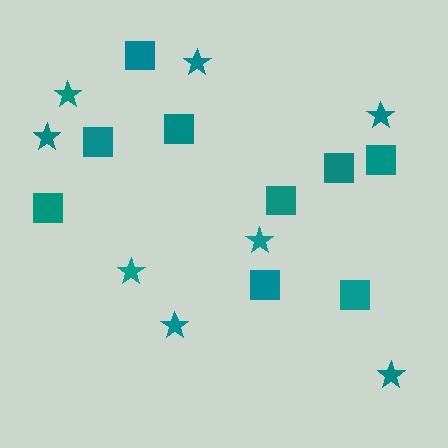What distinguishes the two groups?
There are 2 groups: one group of stars (8) and one group of squares (9).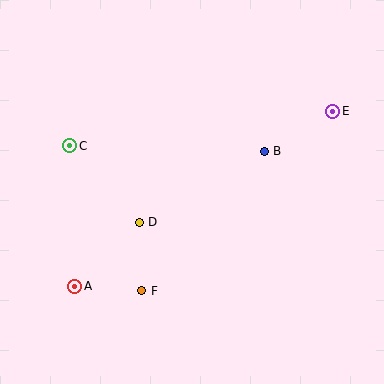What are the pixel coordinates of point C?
Point C is at (70, 146).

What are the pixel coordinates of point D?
Point D is at (139, 222).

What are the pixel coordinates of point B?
Point B is at (264, 151).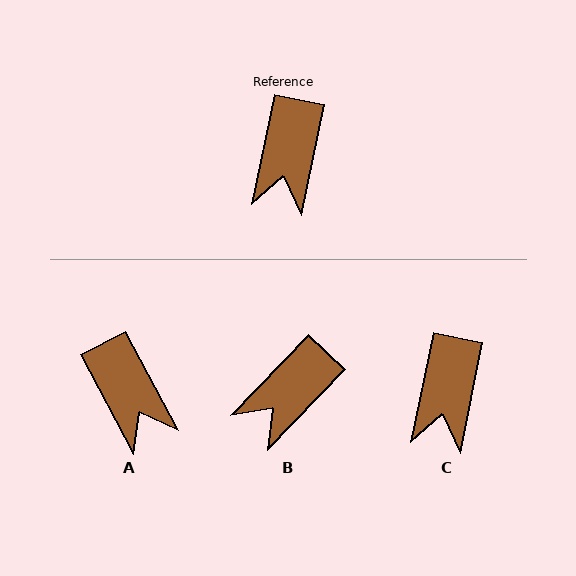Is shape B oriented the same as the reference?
No, it is off by about 32 degrees.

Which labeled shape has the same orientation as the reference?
C.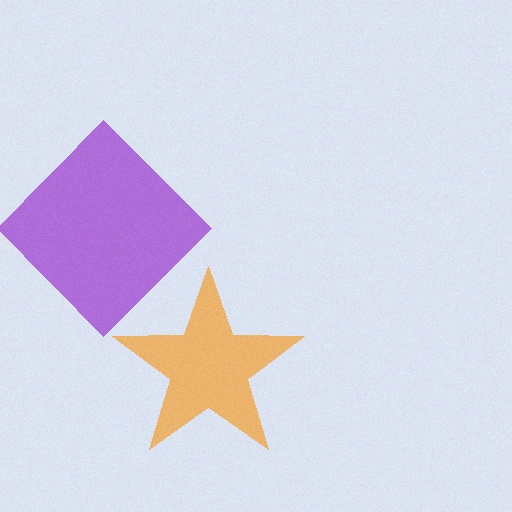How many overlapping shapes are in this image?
There are 2 overlapping shapes in the image.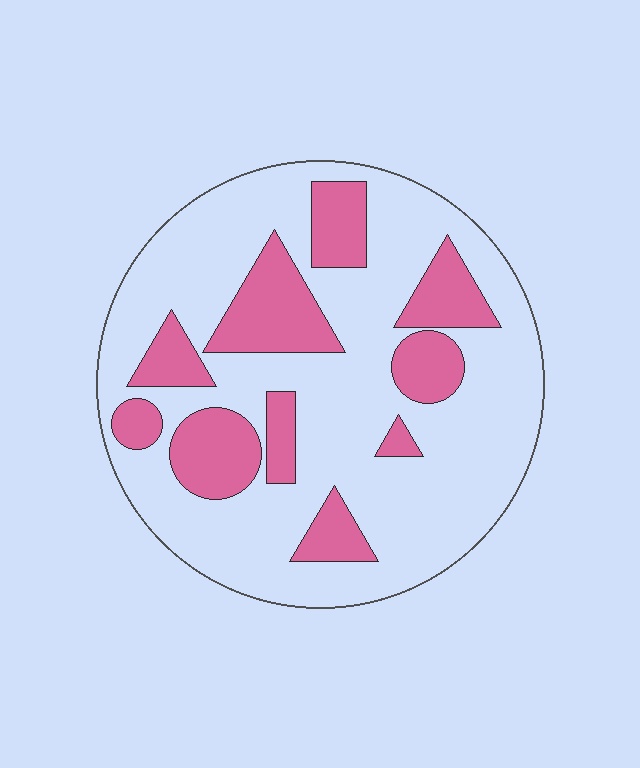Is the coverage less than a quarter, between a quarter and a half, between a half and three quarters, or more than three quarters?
Between a quarter and a half.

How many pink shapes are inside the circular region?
10.